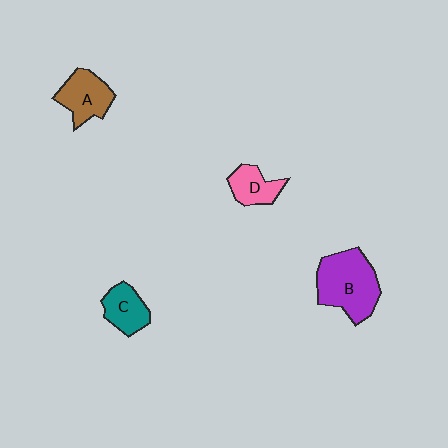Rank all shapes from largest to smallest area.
From largest to smallest: B (purple), A (brown), C (teal), D (pink).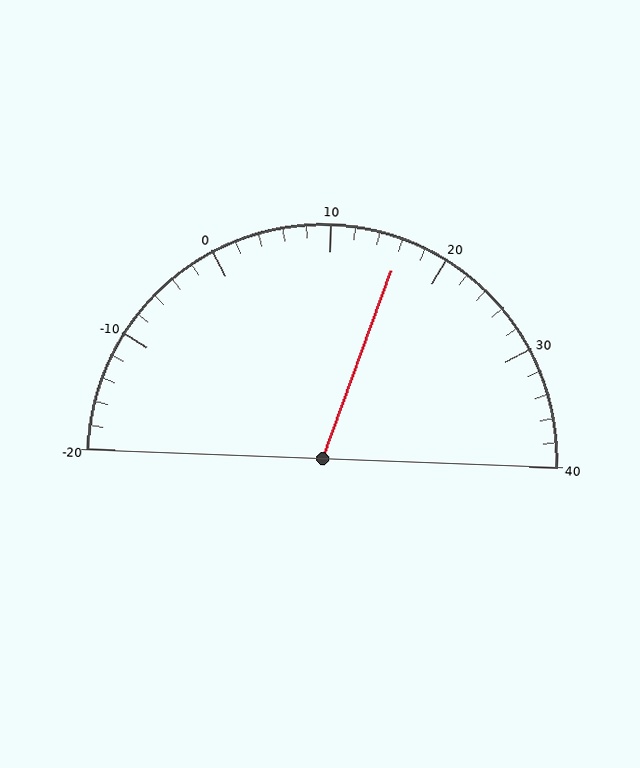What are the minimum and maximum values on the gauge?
The gauge ranges from -20 to 40.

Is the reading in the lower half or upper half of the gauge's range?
The reading is in the upper half of the range (-20 to 40).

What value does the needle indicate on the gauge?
The needle indicates approximately 16.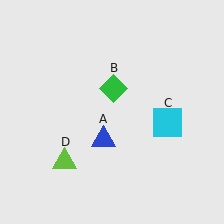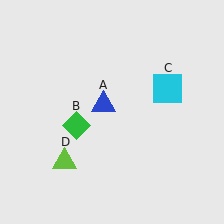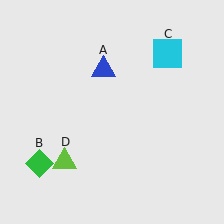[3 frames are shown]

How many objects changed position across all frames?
3 objects changed position: blue triangle (object A), green diamond (object B), cyan square (object C).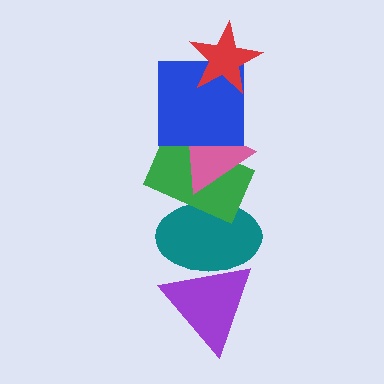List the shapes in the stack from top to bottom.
From top to bottom: the red star, the blue square, the pink triangle, the green rectangle, the teal ellipse, the purple triangle.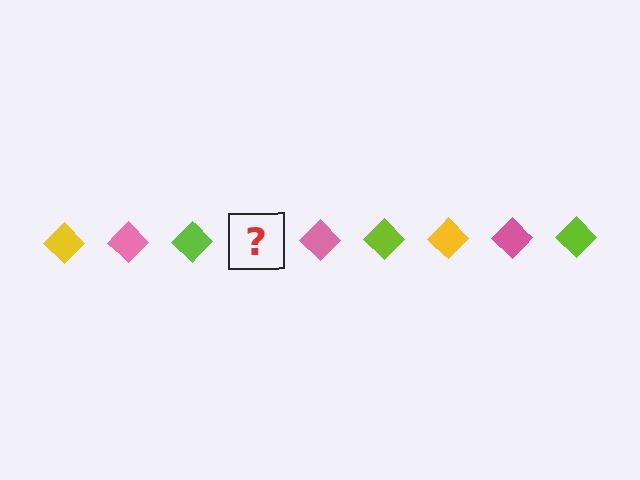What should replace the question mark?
The question mark should be replaced with a yellow diamond.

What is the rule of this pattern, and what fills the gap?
The rule is that the pattern cycles through yellow, pink, lime diamonds. The gap should be filled with a yellow diamond.